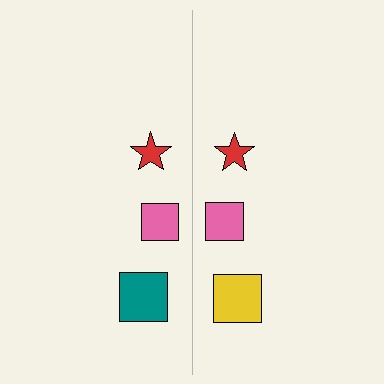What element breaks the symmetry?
The yellow square on the right side breaks the symmetry — its mirror counterpart is teal.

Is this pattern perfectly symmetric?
No, the pattern is not perfectly symmetric. The yellow square on the right side breaks the symmetry — its mirror counterpart is teal.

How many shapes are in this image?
There are 6 shapes in this image.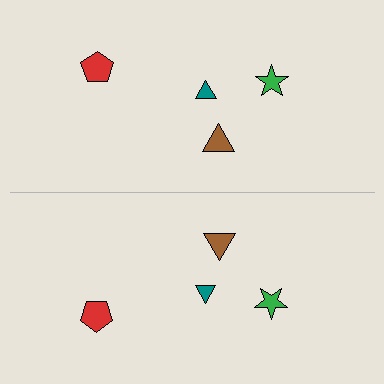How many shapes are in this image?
There are 8 shapes in this image.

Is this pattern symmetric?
Yes, this pattern has bilateral (reflection) symmetry.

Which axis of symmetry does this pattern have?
The pattern has a horizontal axis of symmetry running through the center of the image.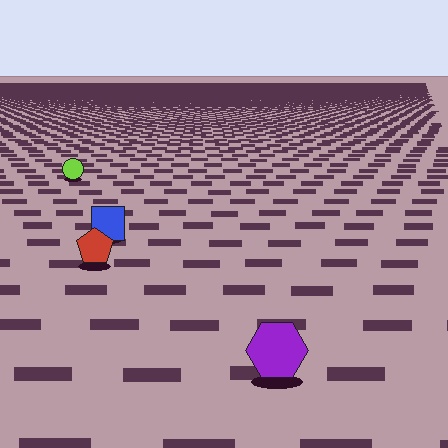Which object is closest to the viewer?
The purple hexagon is closest. The texture marks near it are larger and more spread out.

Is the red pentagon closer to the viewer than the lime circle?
Yes. The red pentagon is closer — you can tell from the texture gradient: the ground texture is coarser near it.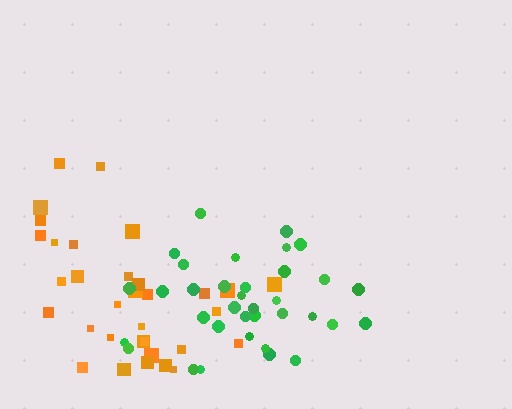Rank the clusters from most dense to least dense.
green, orange.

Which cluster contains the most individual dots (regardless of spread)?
Orange (35).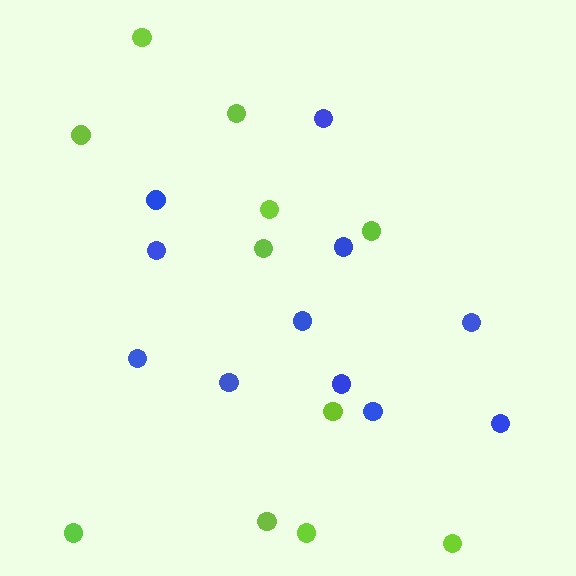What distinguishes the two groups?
There are 2 groups: one group of blue circles (11) and one group of lime circles (11).